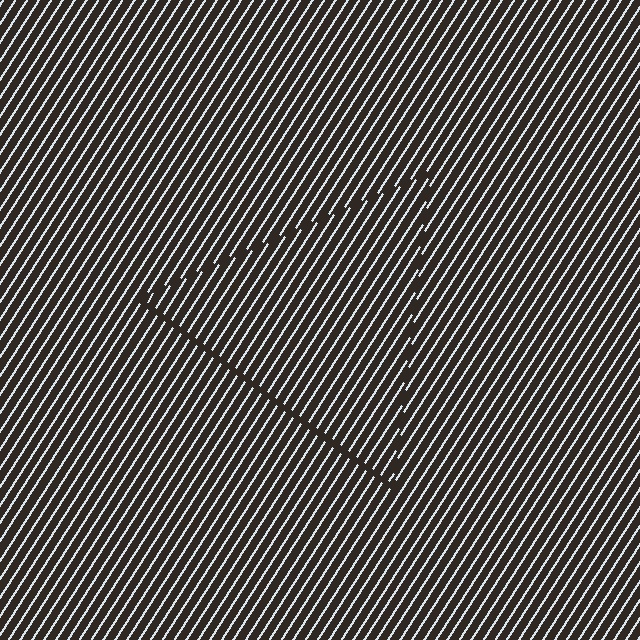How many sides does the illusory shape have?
3 sides — the line-ends trace a triangle.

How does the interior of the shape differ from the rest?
The interior of the shape contains the same grating, shifted by half a period — the contour is defined by the phase discontinuity where line-ends from the inner and outer gratings abut.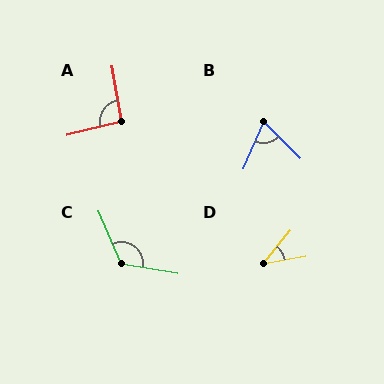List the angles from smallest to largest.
D (40°), B (68°), A (94°), C (124°).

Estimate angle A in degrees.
Approximately 94 degrees.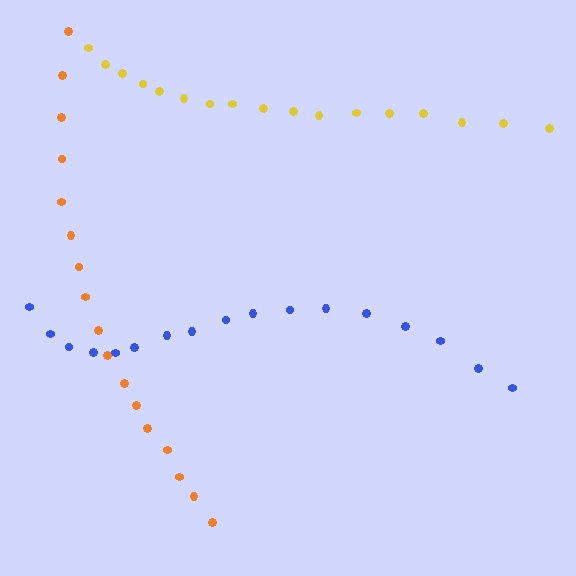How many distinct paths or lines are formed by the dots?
There are 3 distinct paths.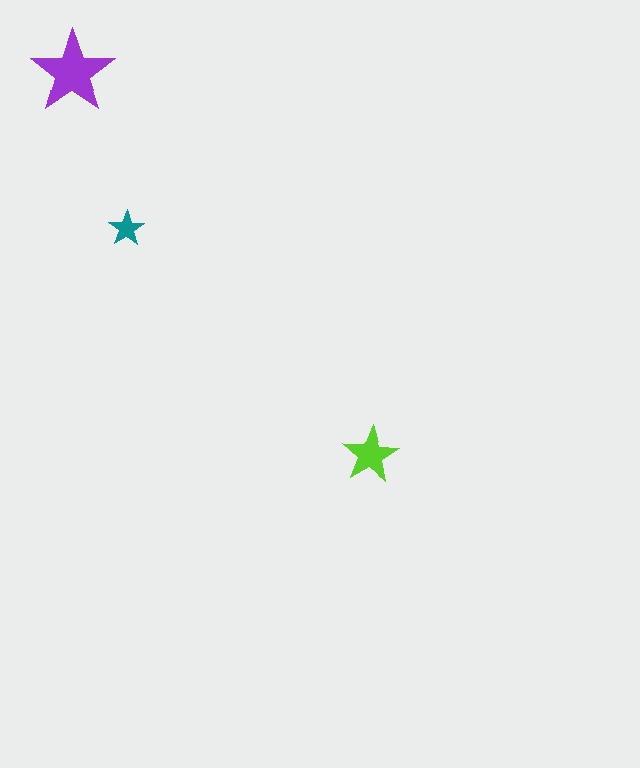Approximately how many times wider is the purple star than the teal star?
About 2.5 times wider.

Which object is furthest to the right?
The lime star is rightmost.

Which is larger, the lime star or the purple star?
The purple one.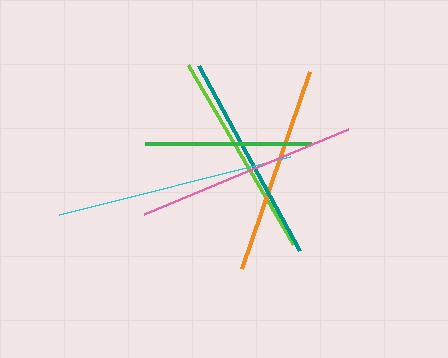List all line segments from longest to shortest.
From longest to shortest: cyan, pink, teal, orange, lime, green.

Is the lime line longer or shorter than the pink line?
The pink line is longer than the lime line.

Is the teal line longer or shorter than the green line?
The teal line is longer than the green line.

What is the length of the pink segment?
The pink segment is approximately 221 pixels long.